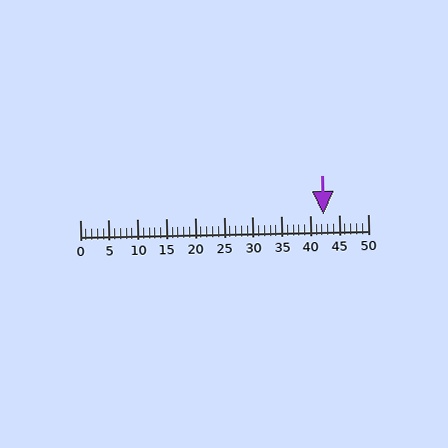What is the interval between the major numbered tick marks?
The major tick marks are spaced 5 units apart.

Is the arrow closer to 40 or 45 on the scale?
The arrow is closer to 40.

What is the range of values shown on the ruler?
The ruler shows values from 0 to 50.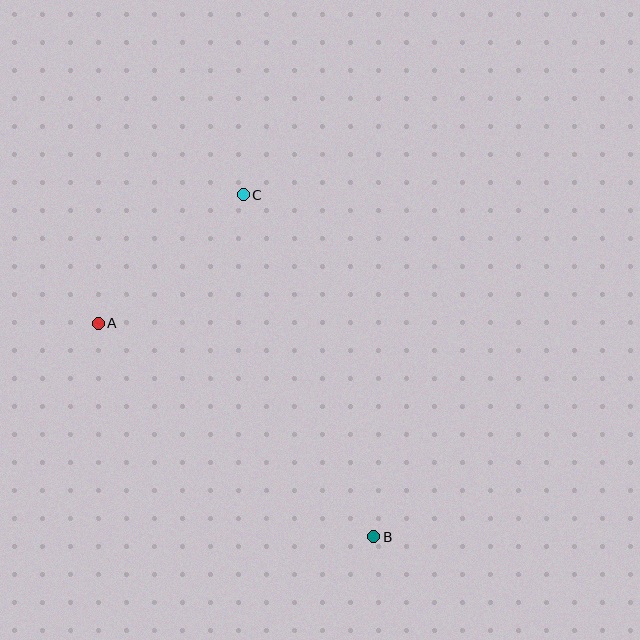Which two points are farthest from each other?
Points B and C are farthest from each other.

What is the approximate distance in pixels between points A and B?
The distance between A and B is approximately 348 pixels.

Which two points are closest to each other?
Points A and C are closest to each other.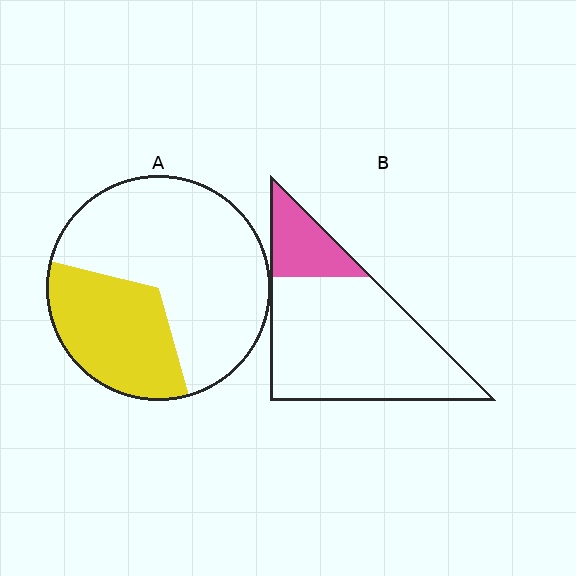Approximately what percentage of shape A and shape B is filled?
A is approximately 35% and B is approximately 20%.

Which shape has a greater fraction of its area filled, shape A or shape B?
Shape A.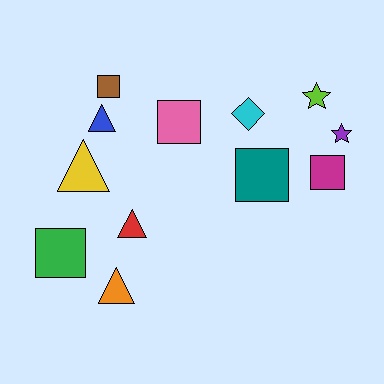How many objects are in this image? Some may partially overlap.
There are 12 objects.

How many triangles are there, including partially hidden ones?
There are 4 triangles.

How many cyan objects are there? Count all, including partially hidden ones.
There is 1 cyan object.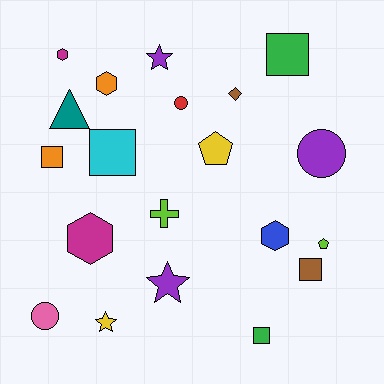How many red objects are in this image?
There is 1 red object.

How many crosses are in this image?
There is 1 cross.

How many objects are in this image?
There are 20 objects.